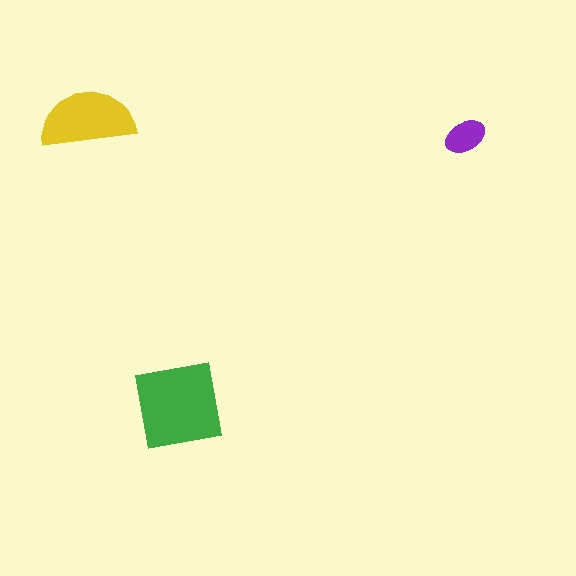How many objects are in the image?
There are 3 objects in the image.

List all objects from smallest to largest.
The purple ellipse, the yellow semicircle, the green square.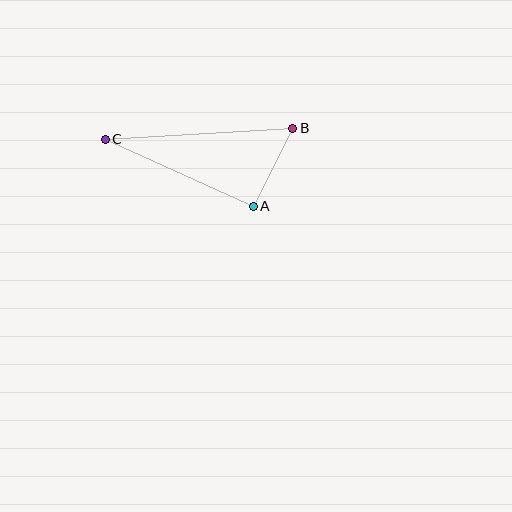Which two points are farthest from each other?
Points B and C are farthest from each other.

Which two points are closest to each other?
Points A and B are closest to each other.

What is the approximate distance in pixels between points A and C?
The distance between A and C is approximately 162 pixels.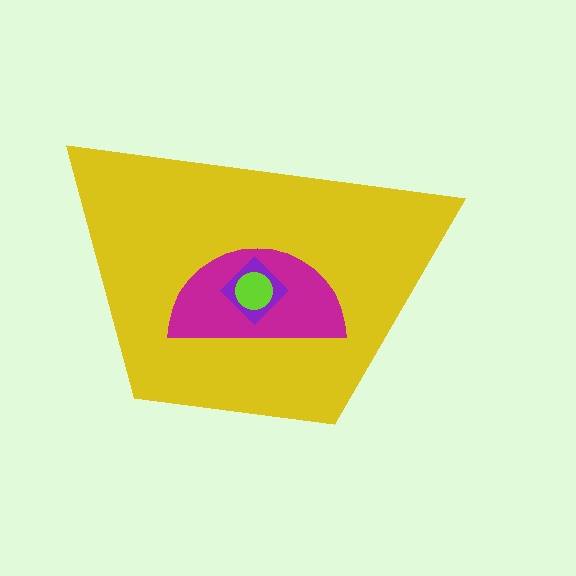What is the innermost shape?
The lime circle.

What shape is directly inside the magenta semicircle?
The purple diamond.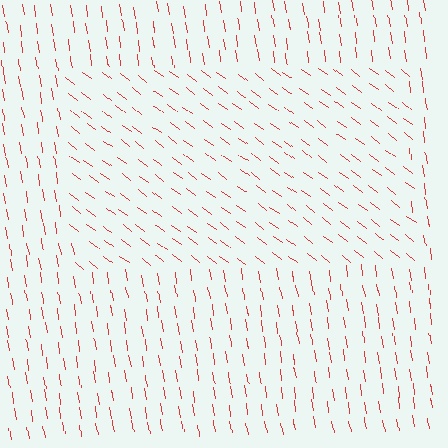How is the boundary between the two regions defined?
The boundary is defined purely by a change in line orientation (approximately 45 degrees difference). All lines are the same color and thickness.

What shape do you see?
I see a rectangle.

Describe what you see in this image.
The image is filled with small red line segments. A rectangle region in the image has lines oriented differently from the surrounding lines, creating a visible texture boundary.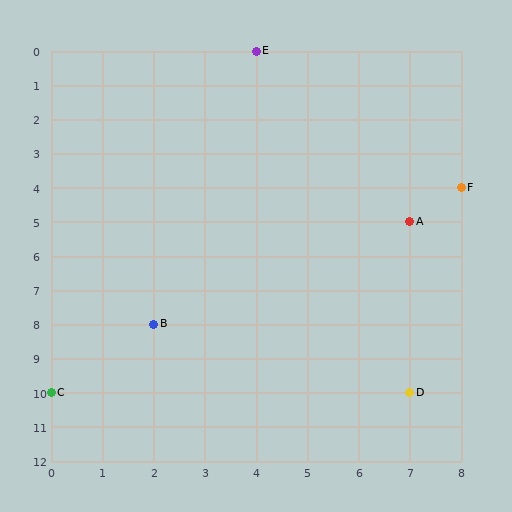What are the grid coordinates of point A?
Point A is at grid coordinates (7, 5).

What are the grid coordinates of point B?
Point B is at grid coordinates (2, 8).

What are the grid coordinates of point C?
Point C is at grid coordinates (0, 10).